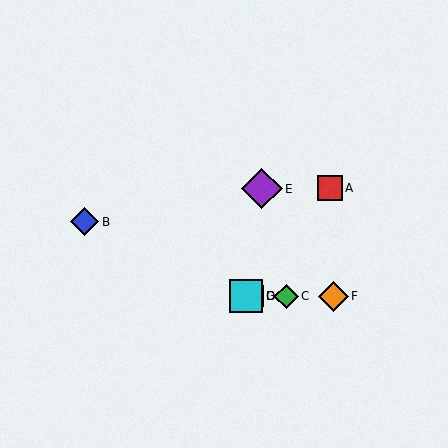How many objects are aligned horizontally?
4 objects (C, D, F, G) are aligned horizontally.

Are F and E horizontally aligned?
No, F is at y≈296 and E is at y≈189.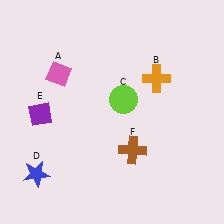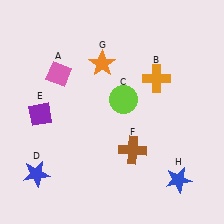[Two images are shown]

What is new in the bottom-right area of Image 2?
A blue star (H) was added in the bottom-right area of Image 2.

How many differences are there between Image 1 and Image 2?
There are 2 differences between the two images.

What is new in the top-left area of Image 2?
An orange star (G) was added in the top-left area of Image 2.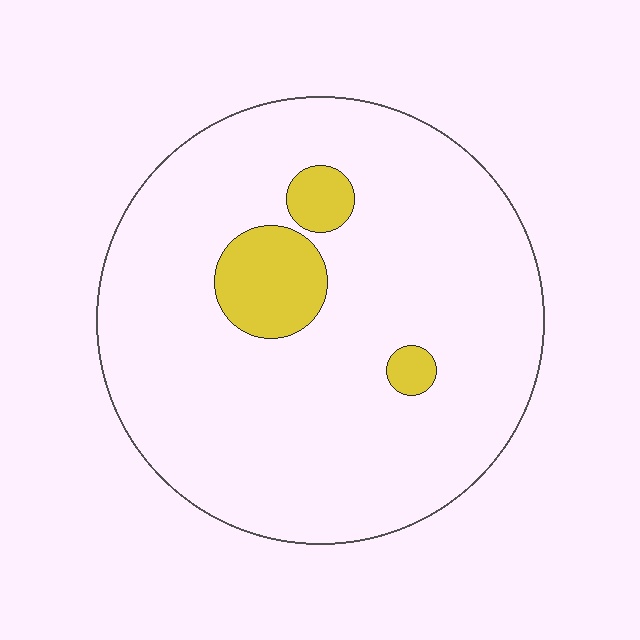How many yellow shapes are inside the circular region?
3.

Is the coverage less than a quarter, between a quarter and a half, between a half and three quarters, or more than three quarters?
Less than a quarter.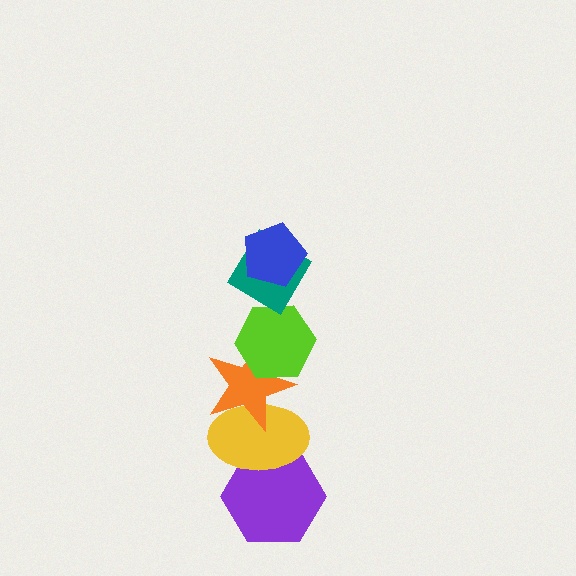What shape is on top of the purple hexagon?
The yellow ellipse is on top of the purple hexagon.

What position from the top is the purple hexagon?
The purple hexagon is 6th from the top.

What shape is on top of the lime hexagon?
The teal diamond is on top of the lime hexagon.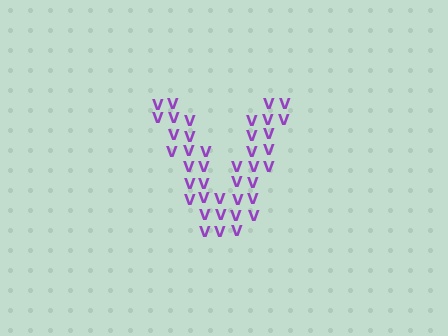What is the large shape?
The large shape is the letter V.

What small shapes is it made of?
It is made of small letter V's.